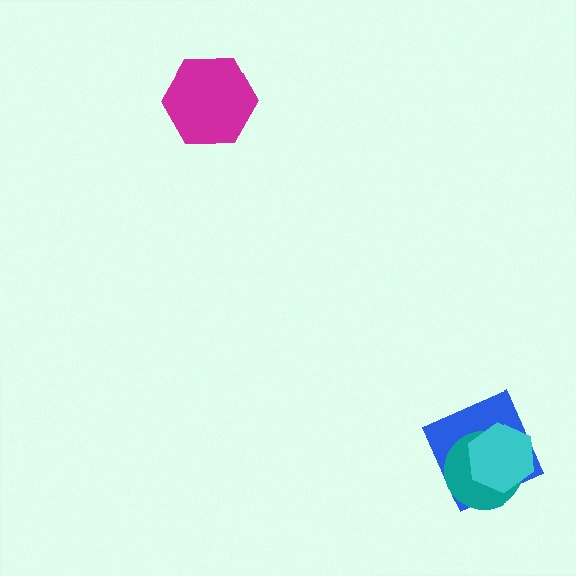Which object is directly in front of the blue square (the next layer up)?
The teal circle is directly in front of the blue square.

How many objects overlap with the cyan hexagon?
2 objects overlap with the cyan hexagon.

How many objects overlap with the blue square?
2 objects overlap with the blue square.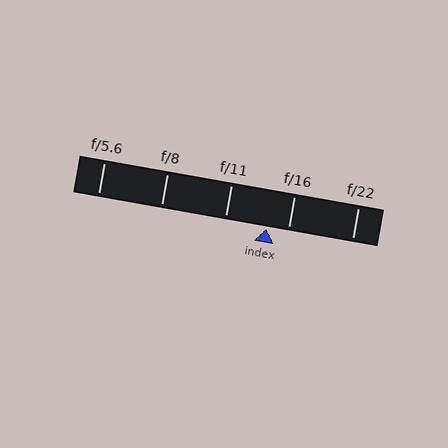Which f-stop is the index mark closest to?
The index mark is closest to f/16.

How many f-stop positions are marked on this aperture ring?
There are 5 f-stop positions marked.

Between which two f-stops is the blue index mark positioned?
The index mark is between f/11 and f/16.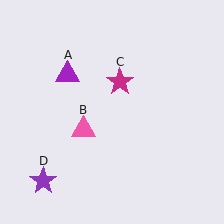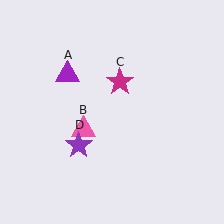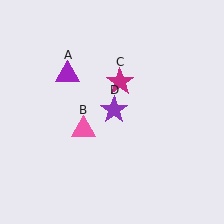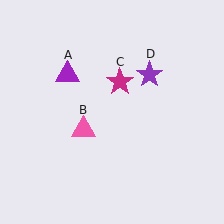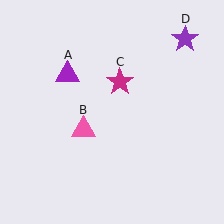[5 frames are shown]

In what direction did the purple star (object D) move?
The purple star (object D) moved up and to the right.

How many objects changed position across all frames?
1 object changed position: purple star (object D).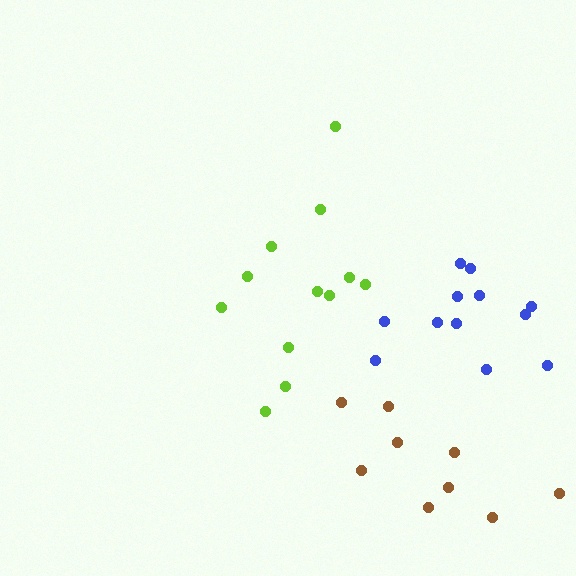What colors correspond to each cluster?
The clusters are colored: brown, blue, lime.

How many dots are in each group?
Group 1: 9 dots, Group 2: 12 dots, Group 3: 12 dots (33 total).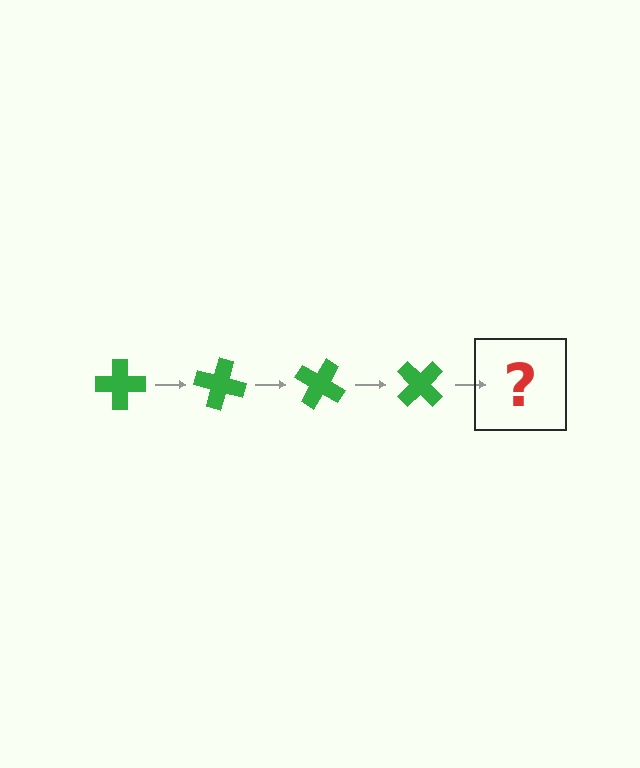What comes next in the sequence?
The next element should be a green cross rotated 60 degrees.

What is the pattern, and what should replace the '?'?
The pattern is that the cross rotates 15 degrees each step. The '?' should be a green cross rotated 60 degrees.